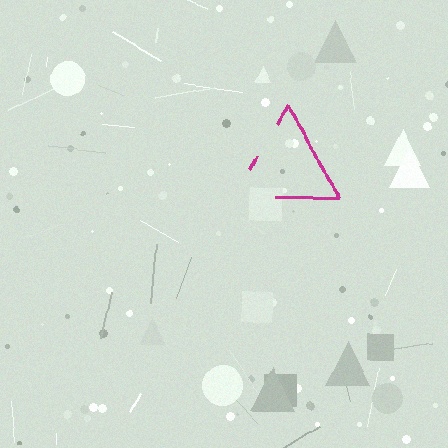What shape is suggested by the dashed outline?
The dashed outline suggests a triangle.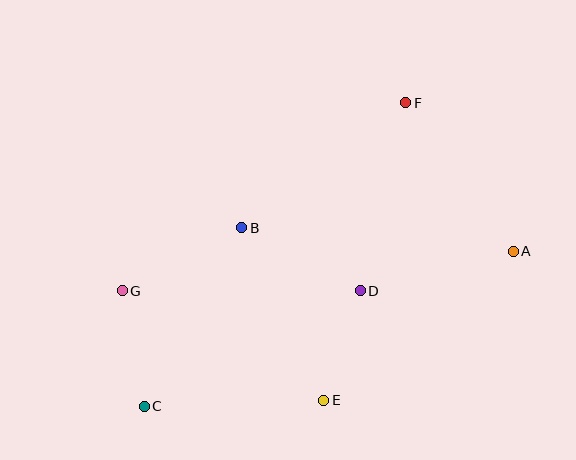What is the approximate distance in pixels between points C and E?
The distance between C and E is approximately 180 pixels.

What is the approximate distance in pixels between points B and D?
The distance between B and D is approximately 134 pixels.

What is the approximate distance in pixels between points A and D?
The distance between A and D is approximately 158 pixels.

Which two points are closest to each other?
Points D and E are closest to each other.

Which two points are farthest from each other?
Points C and F are farthest from each other.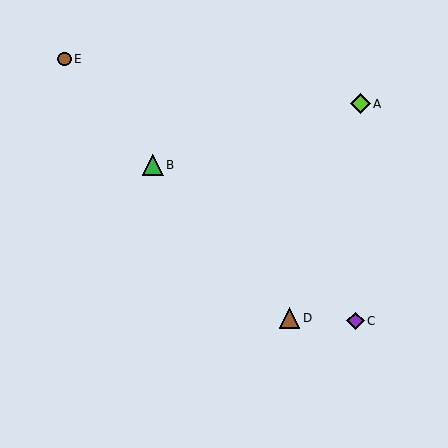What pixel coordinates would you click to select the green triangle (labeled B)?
Click at (153, 165) to select the green triangle B.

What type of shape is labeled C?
Shape C is a purple diamond.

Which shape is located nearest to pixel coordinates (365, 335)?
The purple diamond (labeled C) at (356, 321) is nearest to that location.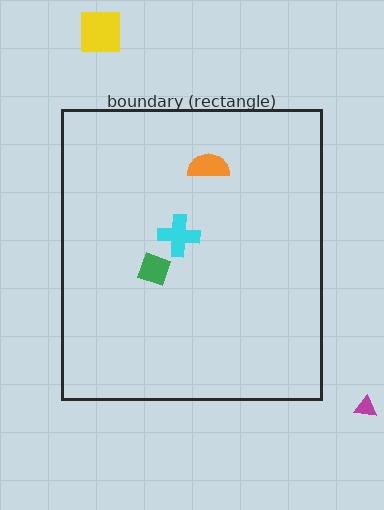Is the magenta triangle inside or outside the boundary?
Outside.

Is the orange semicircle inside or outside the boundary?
Inside.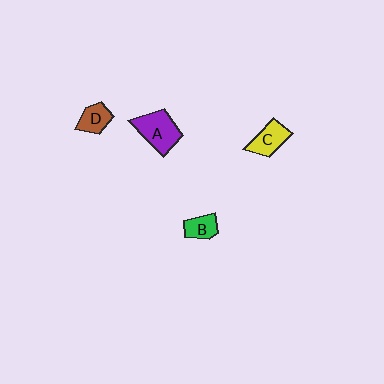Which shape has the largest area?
Shape A (purple).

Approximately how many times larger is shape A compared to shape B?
Approximately 1.9 times.